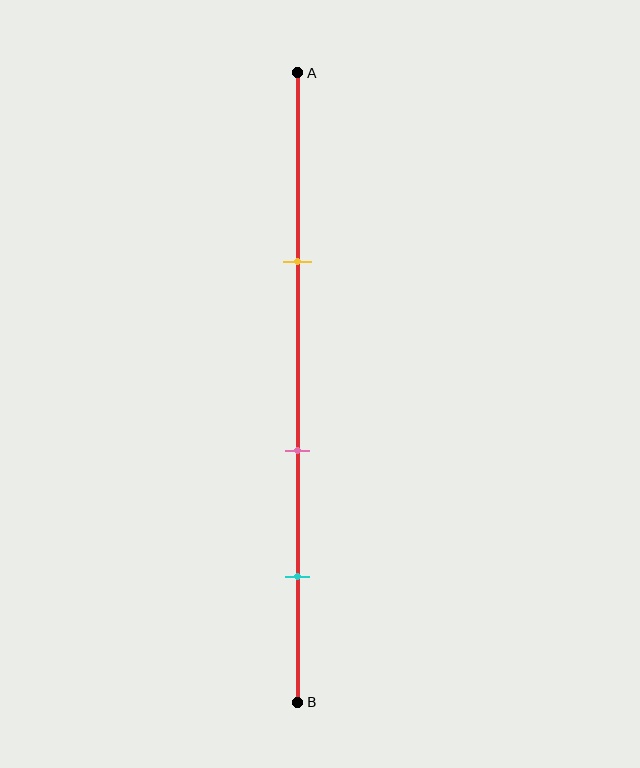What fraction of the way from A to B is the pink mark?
The pink mark is approximately 60% (0.6) of the way from A to B.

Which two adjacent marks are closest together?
The pink and cyan marks are the closest adjacent pair.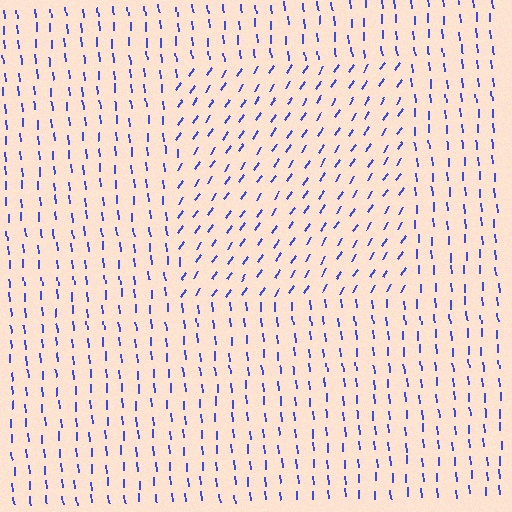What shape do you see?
I see a rectangle.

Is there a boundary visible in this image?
Yes, there is a texture boundary formed by a change in line orientation.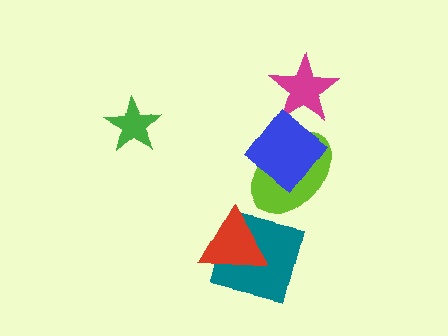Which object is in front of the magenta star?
The blue diamond is in front of the magenta star.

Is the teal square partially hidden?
Yes, it is partially covered by another shape.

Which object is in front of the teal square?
The red triangle is in front of the teal square.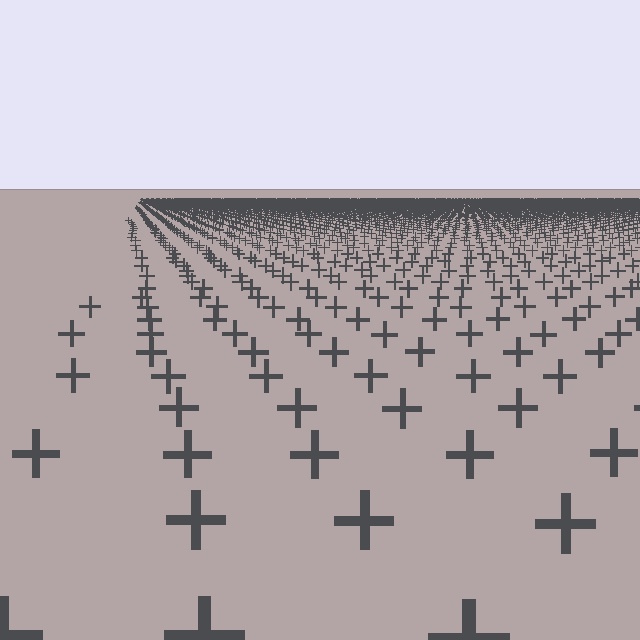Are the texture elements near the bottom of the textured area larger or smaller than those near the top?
Larger. Near the bottom, elements are closer to the viewer and appear at a bigger on-screen size.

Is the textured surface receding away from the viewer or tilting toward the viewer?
The surface is receding away from the viewer. Texture elements get smaller and denser toward the top.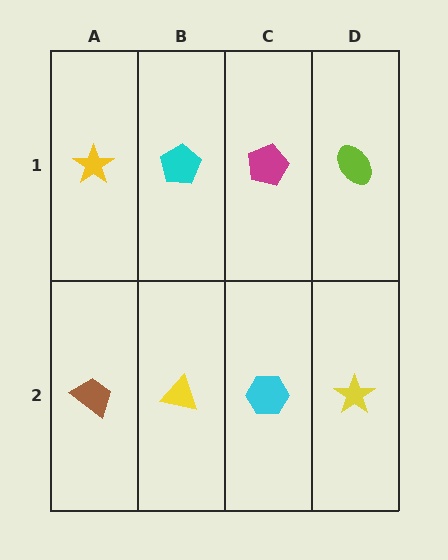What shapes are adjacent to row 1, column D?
A yellow star (row 2, column D), a magenta pentagon (row 1, column C).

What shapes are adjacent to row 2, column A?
A yellow star (row 1, column A), a yellow triangle (row 2, column B).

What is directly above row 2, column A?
A yellow star.